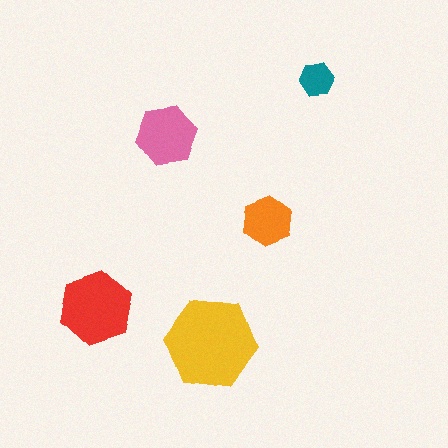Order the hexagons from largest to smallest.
the yellow one, the red one, the pink one, the orange one, the teal one.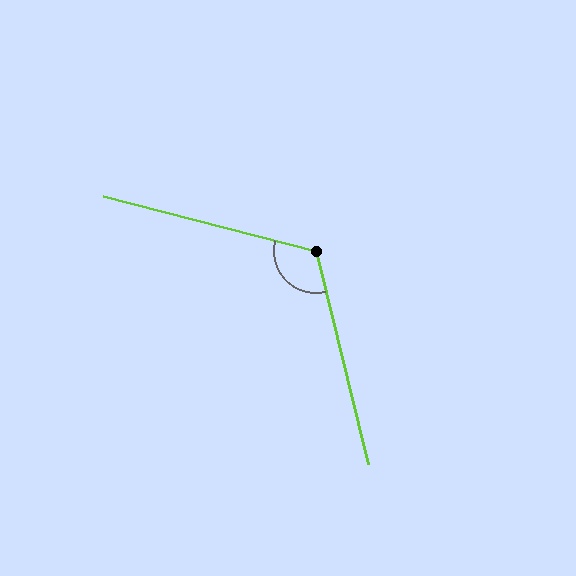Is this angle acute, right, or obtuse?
It is obtuse.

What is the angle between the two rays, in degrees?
Approximately 118 degrees.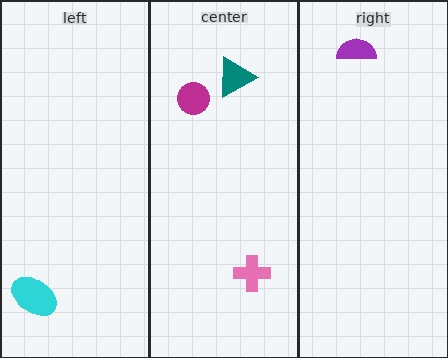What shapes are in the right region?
The purple semicircle.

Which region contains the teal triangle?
The center region.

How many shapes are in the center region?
3.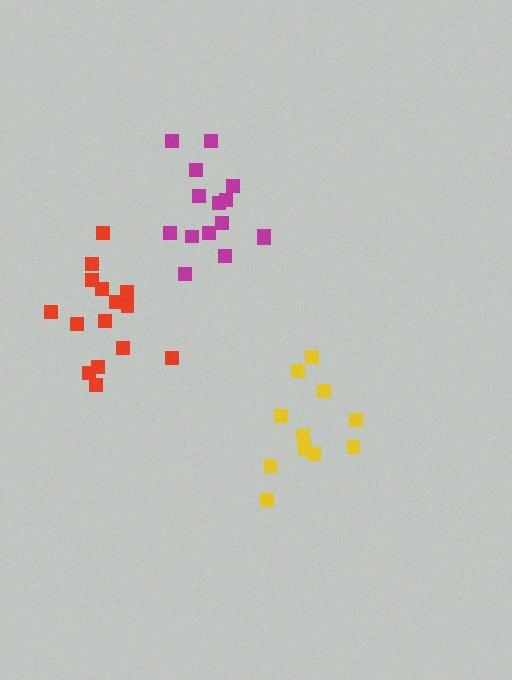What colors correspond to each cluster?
The clusters are colored: magenta, yellow, red.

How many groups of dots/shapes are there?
There are 3 groups.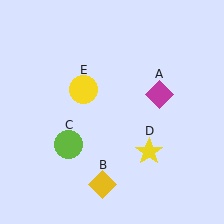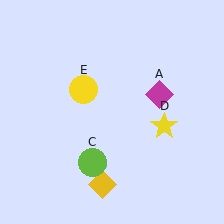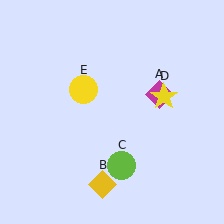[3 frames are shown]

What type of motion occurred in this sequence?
The lime circle (object C), yellow star (object D) rotated counterclockwise around the center of the scene.